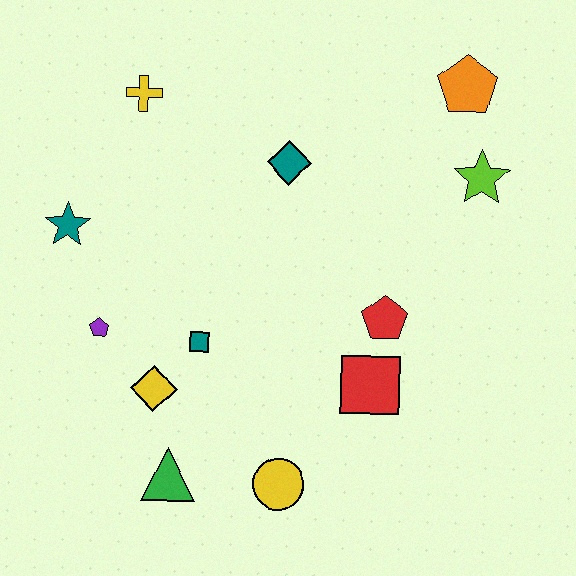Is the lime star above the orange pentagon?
No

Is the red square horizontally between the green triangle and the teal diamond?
No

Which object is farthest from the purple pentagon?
The orange pentagon is farthest from the purple pentagon.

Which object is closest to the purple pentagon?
The yellow diamond is closest to the purple pentagon.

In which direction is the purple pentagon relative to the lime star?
The purple pentagon is to the left of the lime star.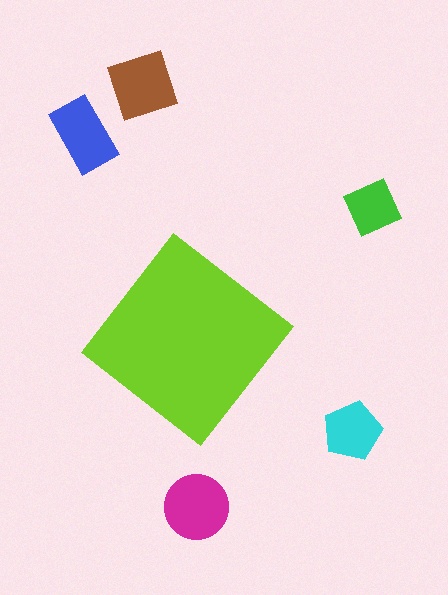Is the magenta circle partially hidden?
No, the magenta circle is fully visible.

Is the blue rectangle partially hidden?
No, the blue rectangle is fully visible.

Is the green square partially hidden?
No, the green square is fully visible.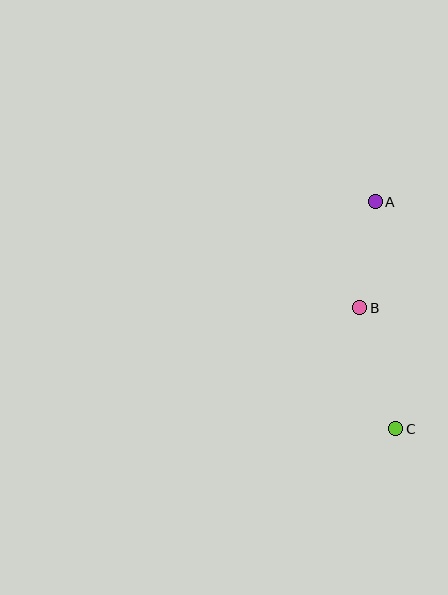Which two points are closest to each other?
Points A and B are closest to each other.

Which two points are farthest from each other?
Points A and C are farthest from each other.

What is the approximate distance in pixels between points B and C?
The distance between B and C is approximately 127 pixels.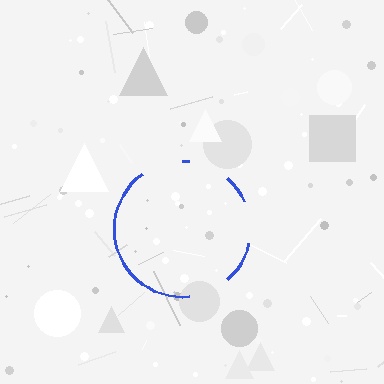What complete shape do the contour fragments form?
The contour fragments form a circle.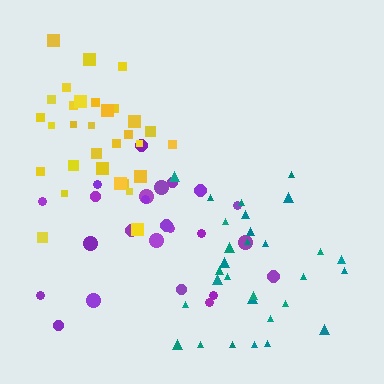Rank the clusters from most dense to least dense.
yellow, purple, teal.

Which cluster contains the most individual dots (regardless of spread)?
Yellow (32).